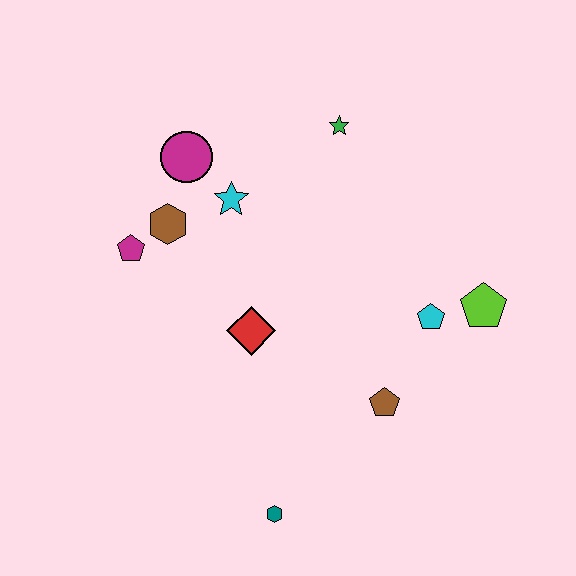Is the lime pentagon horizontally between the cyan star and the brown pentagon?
No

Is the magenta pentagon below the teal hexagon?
No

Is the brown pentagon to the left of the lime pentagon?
Yes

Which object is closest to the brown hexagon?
The magenta pentagon is closest to the brown hexagon.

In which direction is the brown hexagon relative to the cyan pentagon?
The brown hexagon is to the left of the cyan pentagon.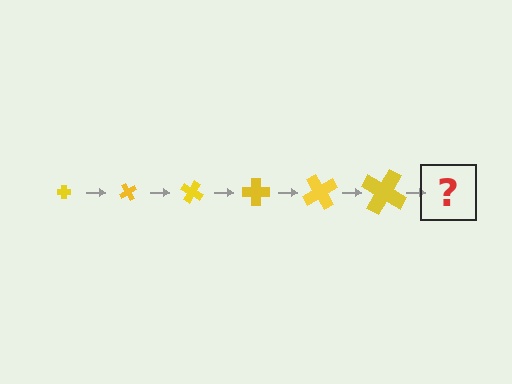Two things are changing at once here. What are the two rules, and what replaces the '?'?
The two rules are that the cross grows larger each step and it rotates 60 degrees each step. The '?' should be a cross, larger than the previous one and rotated 360 degrees from the start.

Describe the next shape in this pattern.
It should be a cross, larger than the previous one and rotated 360 degrees from the start.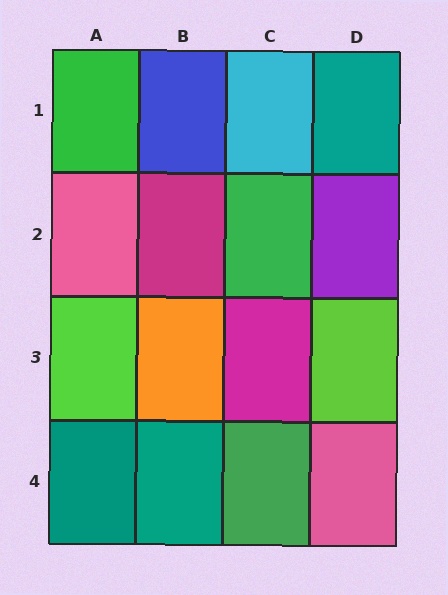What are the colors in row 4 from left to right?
Teal, teal, green, pink.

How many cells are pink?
2 cells are pink.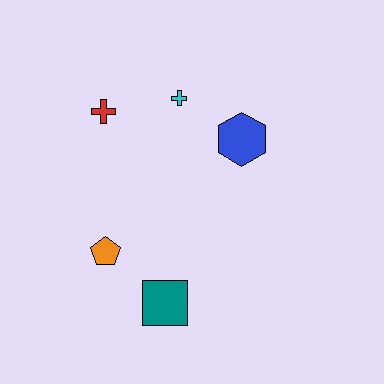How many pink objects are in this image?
There are no pink objects.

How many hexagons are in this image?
There is 1 hexagon.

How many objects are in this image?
There are 5 objects.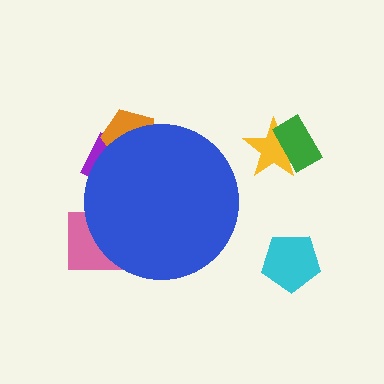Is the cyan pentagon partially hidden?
No, the cyan pentagon is fully visible.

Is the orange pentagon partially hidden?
Yes, the orange pentagon is partially hidden behind the blue circle.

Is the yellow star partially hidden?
No, the yellow star is fully visible.